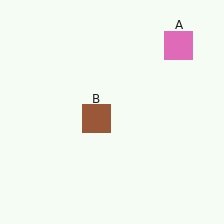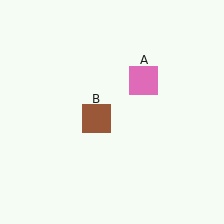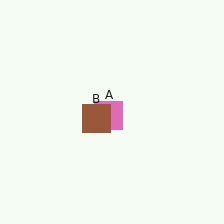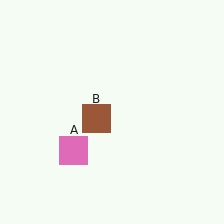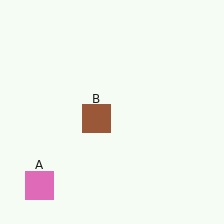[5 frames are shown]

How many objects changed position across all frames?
1 object changed position: pink square (object A).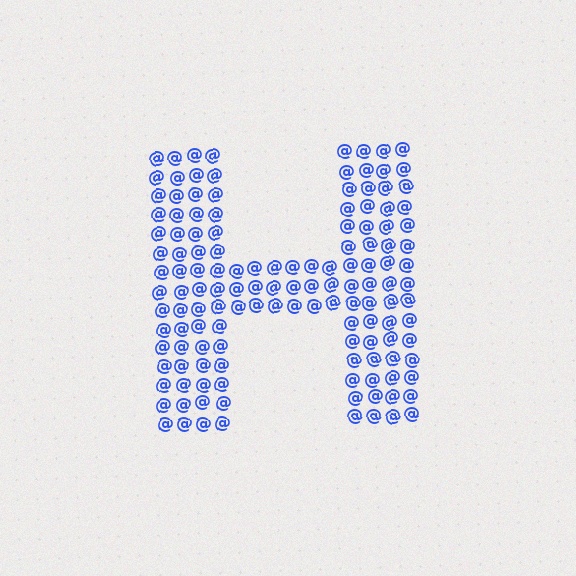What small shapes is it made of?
It is made of small at signs.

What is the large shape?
The large shape is the letter H.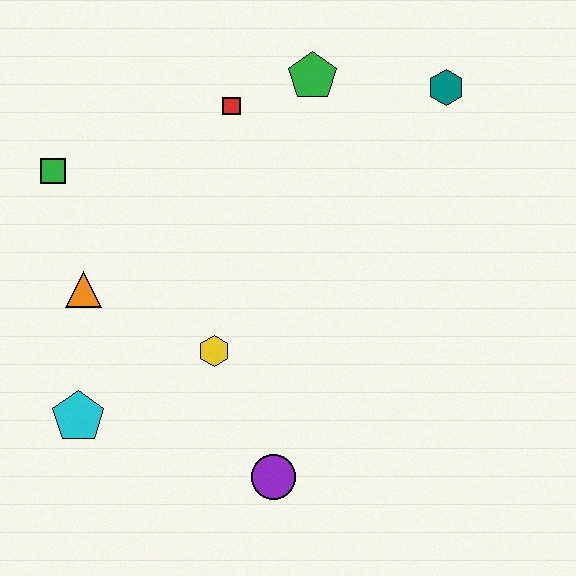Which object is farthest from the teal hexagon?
The cyan pentagon is farthest from the teal hexagon.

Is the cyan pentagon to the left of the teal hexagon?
Yes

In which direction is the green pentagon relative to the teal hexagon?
The green pentagon is to the left of the teal hexagon.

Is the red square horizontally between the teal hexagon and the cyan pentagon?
Yes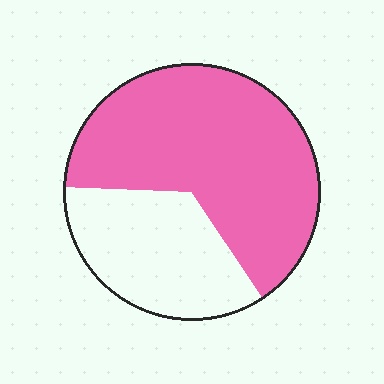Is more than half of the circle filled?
Yes.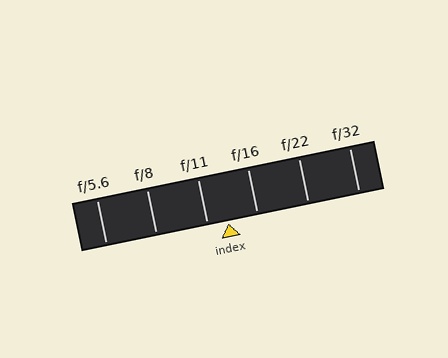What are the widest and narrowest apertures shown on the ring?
The widest aperture shown is f/5.6 and the narrowest is f/32.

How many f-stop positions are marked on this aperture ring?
There are 6 f-stop positions marked.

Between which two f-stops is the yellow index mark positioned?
The index mark is between f/11 and f/16.